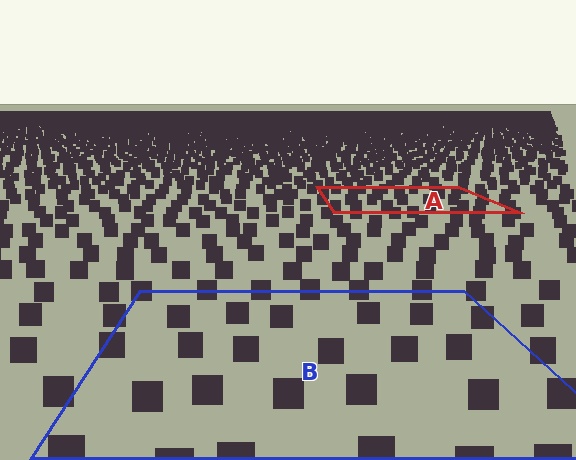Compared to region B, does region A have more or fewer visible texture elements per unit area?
Region A has more texture elements per unit area — they are packed more densely because it is farther away.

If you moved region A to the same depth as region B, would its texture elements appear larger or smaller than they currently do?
They would appear larger. At a closer depth, the same texture elements are projected at a bigger on-screen size.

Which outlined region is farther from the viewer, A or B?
Region A is farther from the viewer — the texture elements inside it appear smaller and more densely packed.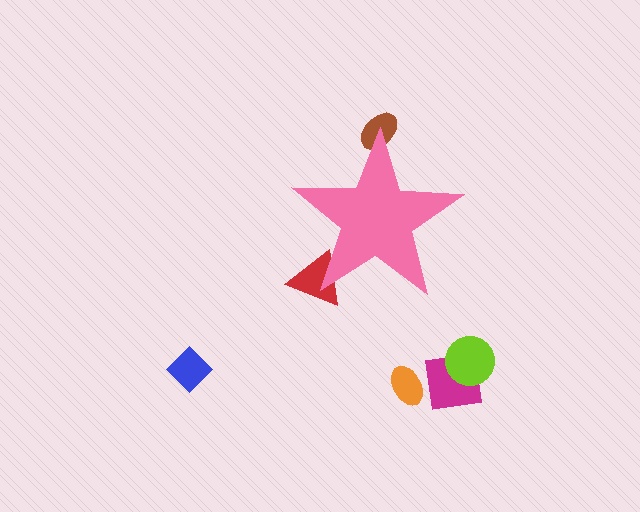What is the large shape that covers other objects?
A pink star.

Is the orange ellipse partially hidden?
No, the orange ellipse is fully visible.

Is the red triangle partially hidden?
Yes, the red triangle is partially hidden behind the pink star.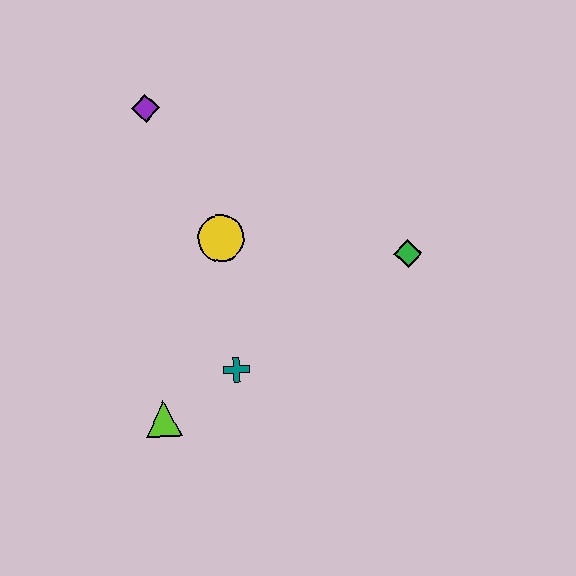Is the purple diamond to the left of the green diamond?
Yes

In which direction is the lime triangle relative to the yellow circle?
The lime triangle is below the yellow circle.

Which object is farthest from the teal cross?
The purple diamond is farthest from the teal cross.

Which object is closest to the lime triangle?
The teal cross is closest to the lime triangle.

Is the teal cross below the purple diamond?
Yes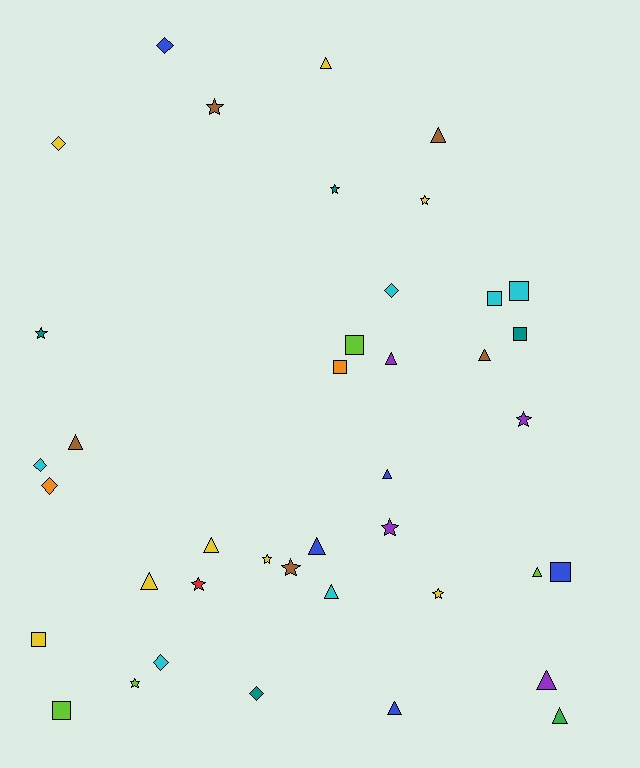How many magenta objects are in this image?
There are no magenta objects.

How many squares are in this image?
There are 8 squares.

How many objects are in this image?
There are 40 objects.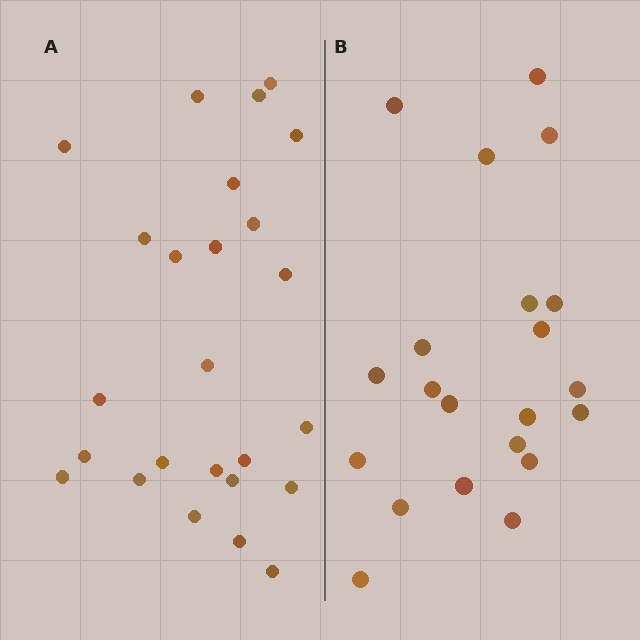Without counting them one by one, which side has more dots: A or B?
Region A (the left region) has more dots.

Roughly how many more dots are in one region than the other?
Region A has about 4 more dots than region B.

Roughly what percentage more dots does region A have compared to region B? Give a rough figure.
About 20% more.